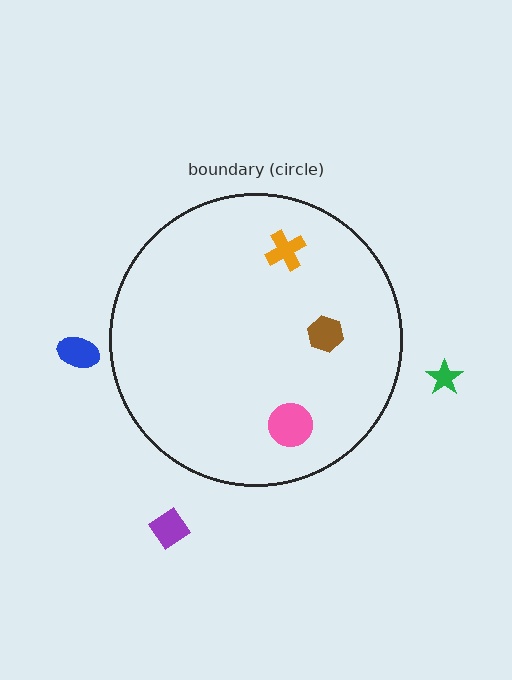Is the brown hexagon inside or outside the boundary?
Inside.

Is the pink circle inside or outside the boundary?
Inside.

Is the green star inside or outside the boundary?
Outside.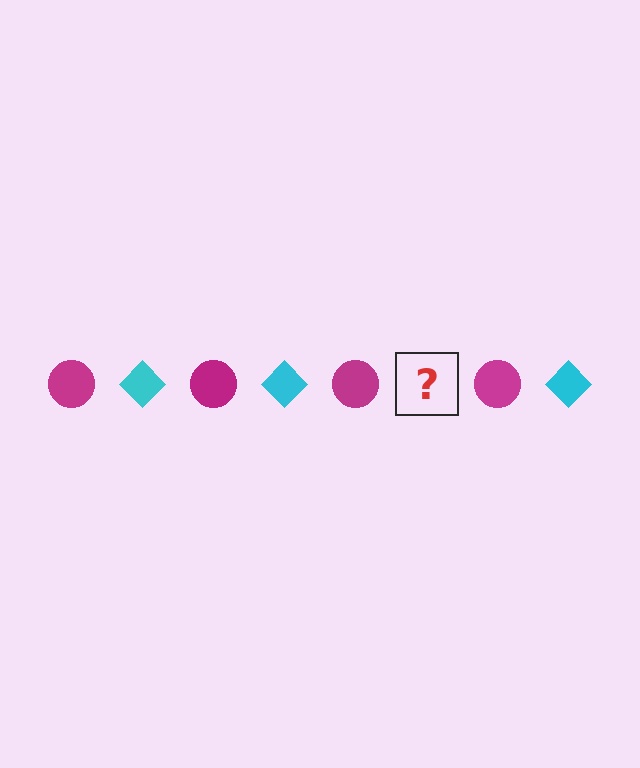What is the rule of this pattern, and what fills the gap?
The rule is that the pattern alternates between magenta circle and cyan diamond. The gap should be filled with a cyan diamond.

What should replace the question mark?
The question mark should be replaced with a cyan diamond.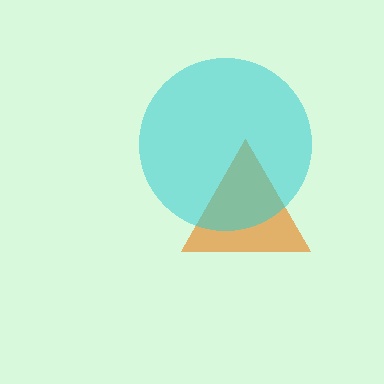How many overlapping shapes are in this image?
There are 2 overlapping shapes in the image.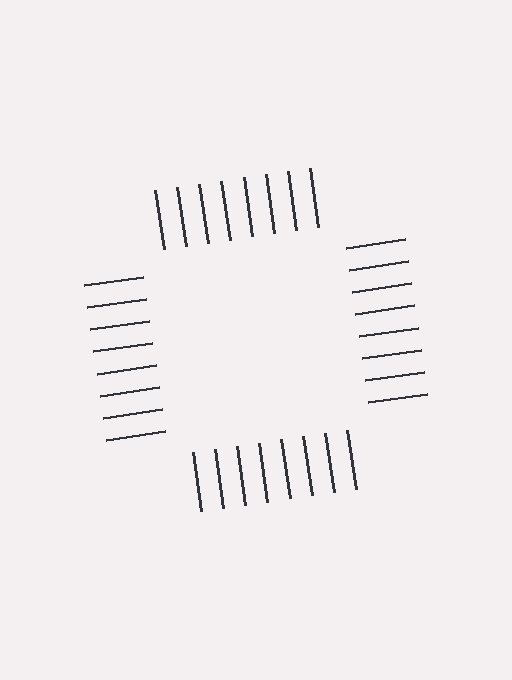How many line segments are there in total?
32 — 8 along each of the 4 edges.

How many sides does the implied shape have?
4 sides — the line-ends trace a square.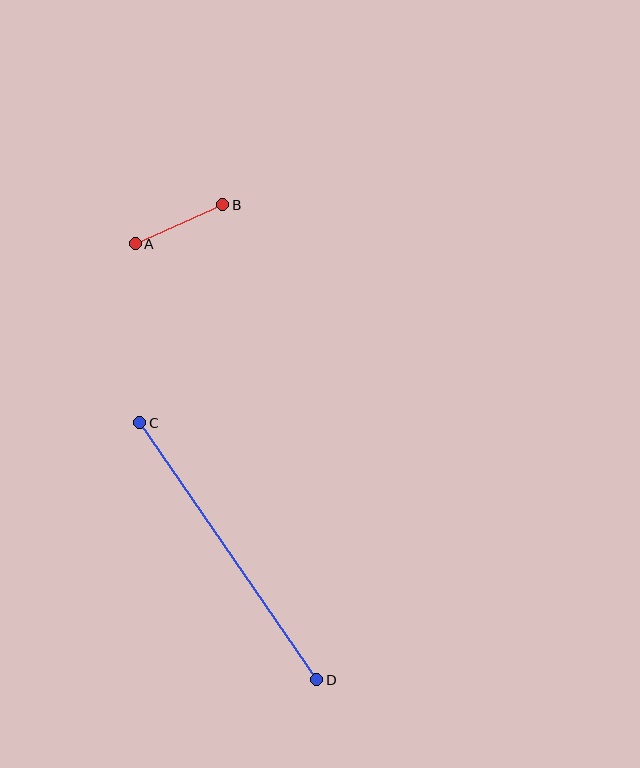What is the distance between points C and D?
The distance is approximately 312 pixels.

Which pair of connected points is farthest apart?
Points C and D are farthest apart.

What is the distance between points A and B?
The distance is approximately 96 pixels.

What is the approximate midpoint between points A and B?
The midpoint is at approximately (179, 224) pixels.